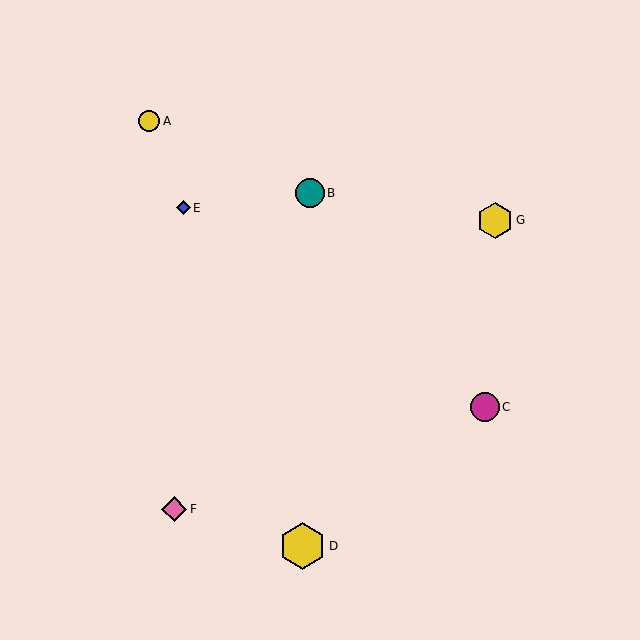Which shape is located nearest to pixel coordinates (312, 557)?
The yellow hexagon (labeled D) at (303, 546) is nearest to that location.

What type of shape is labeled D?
Shape D is a yellow hexagon.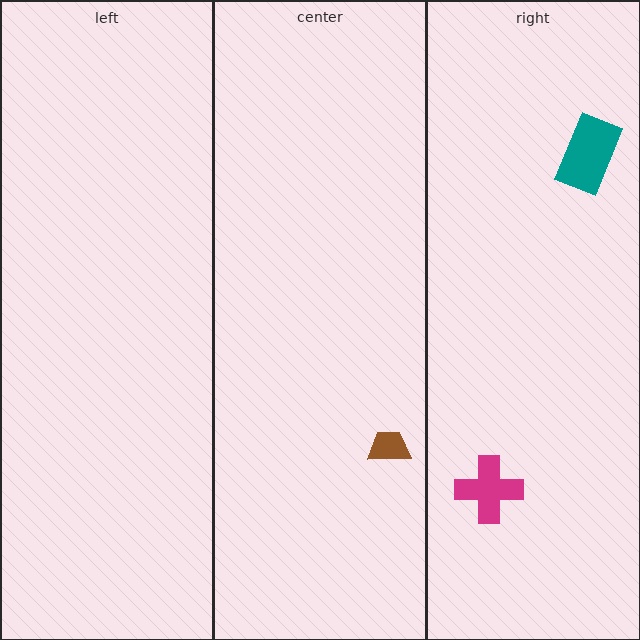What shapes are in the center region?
The brown trapezoid.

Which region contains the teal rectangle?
The right region.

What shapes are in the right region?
The magenta cross, the teal rectangle.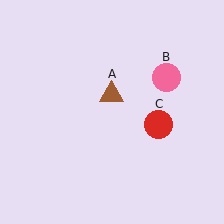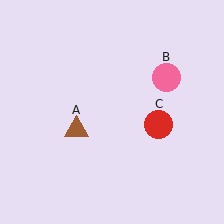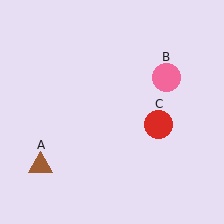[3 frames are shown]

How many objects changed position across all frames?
1 object changed position: brown triangle (object A).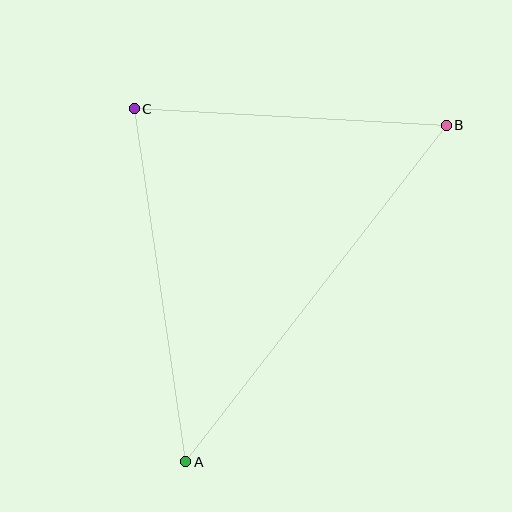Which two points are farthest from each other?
Points A and B are farthest from each other.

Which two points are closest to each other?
Points B and C are closest to each other.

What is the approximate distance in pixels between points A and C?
The distance between A and C is approximately 357 pixels.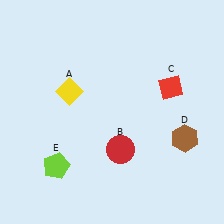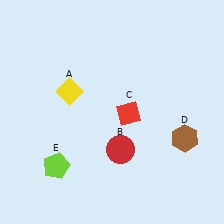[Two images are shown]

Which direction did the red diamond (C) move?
The red diamond (C) moved left.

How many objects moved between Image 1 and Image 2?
1 object moved between the two images.